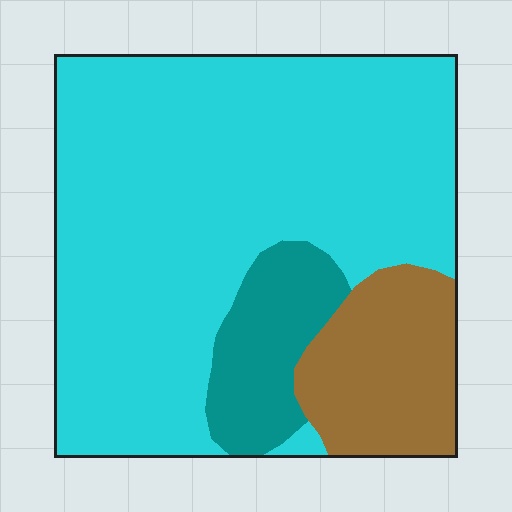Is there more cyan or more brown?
Cyan.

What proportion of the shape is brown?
Brown covers roughly 15% of the shape.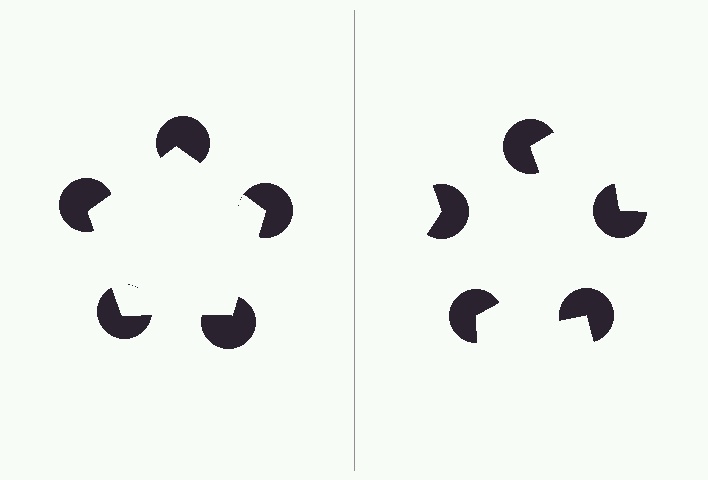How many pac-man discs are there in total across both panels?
10 — 5 on each side.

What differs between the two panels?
The pac-man discs are positioned identically on both sides; only the wedge orientations differ. On the left they align to a pentagon; on the right they are misaligned.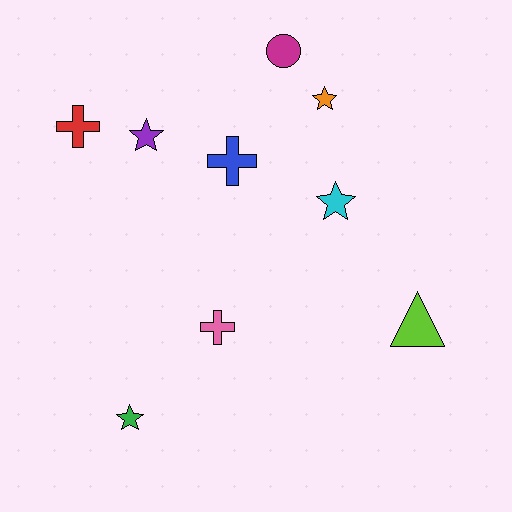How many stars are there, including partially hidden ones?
There are 4 stars.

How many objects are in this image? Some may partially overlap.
There are 9 objects.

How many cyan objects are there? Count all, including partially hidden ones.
There is 1 cyan object.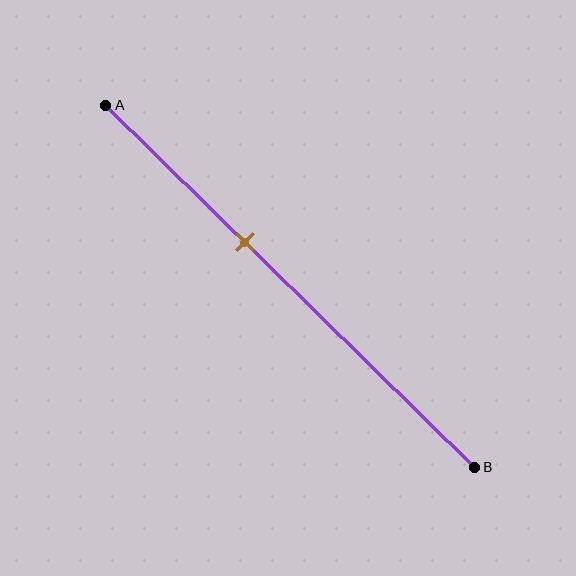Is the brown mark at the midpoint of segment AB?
No, the mark is at about 40% from A, not at the 50% midpoint.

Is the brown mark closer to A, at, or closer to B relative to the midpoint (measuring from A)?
The brown mark is closer to point A than the midpoint of segment AB.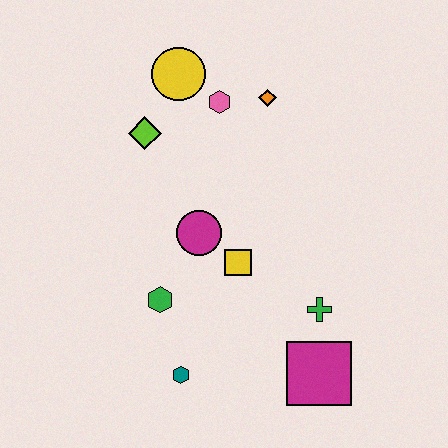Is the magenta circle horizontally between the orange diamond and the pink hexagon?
No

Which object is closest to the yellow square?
The magenta circle is closest to the yellow square.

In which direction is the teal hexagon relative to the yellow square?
The teal hexagon is below the yellow square.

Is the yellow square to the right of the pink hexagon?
Yes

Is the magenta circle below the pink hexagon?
Yes